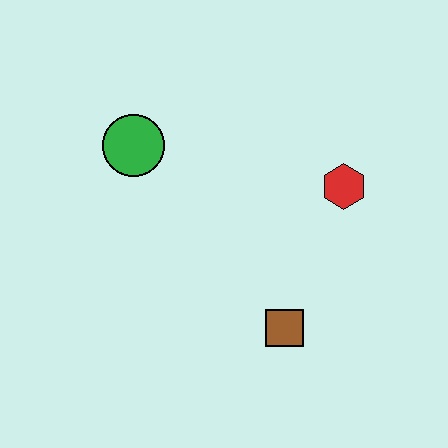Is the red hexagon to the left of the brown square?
No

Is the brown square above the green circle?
No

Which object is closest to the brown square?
The red hexagon is closest to the brown square.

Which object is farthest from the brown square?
The green circle is farthest from the brown square.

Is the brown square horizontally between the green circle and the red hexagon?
Yes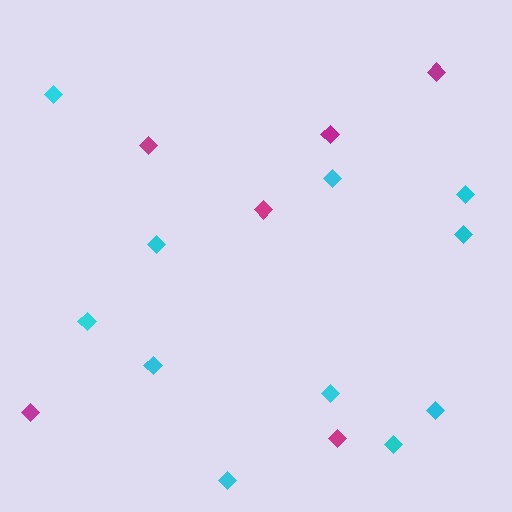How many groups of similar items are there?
There are 2 groups: one group of magenta diamonds (6) and one group of cyan diamonds (11).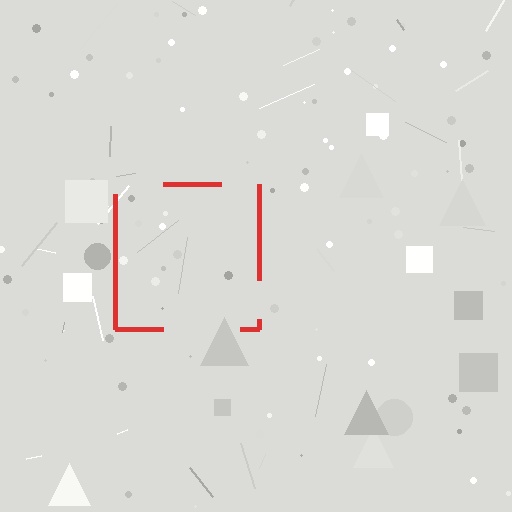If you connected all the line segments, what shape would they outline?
They would outline a square.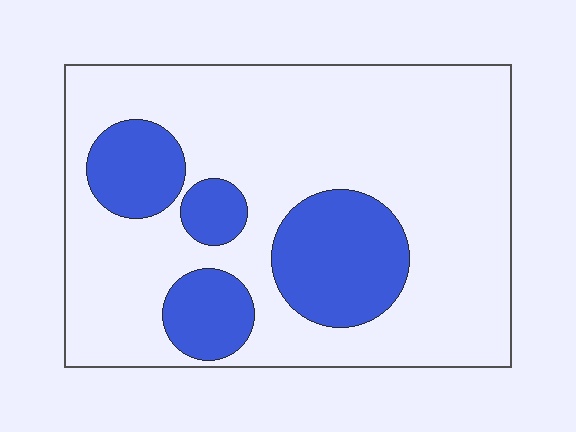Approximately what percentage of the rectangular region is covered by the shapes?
Approximately 25%.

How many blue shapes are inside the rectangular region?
4.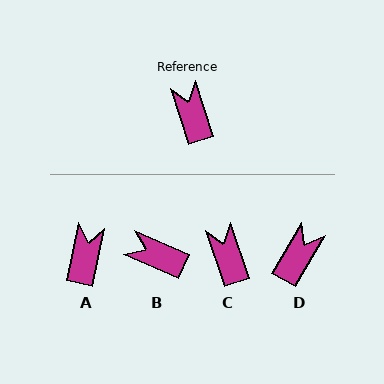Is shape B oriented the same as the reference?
No, it is off by about 48 degrees.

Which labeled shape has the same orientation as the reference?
C.